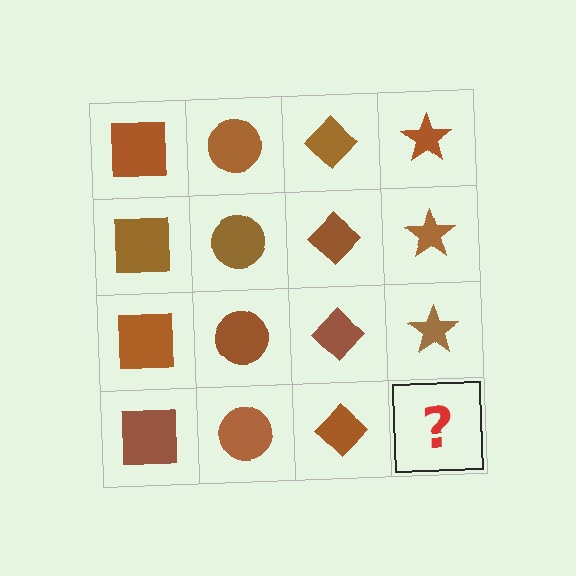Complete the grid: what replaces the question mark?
The question mark should be replaced with a brown star.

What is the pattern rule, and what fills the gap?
The rule is that each column has a consistent shape. The gap should be filled with a brown star.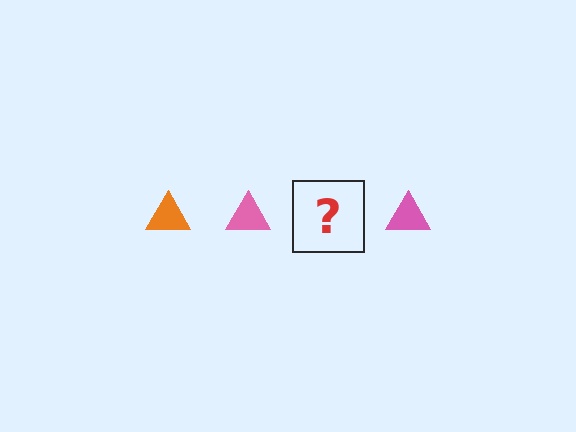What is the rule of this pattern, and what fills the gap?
The rule is that the pattern cycles through orange, pink triangles. The gap should be filled with an orange triangle.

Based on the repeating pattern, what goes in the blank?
The blank should be an orange triangle.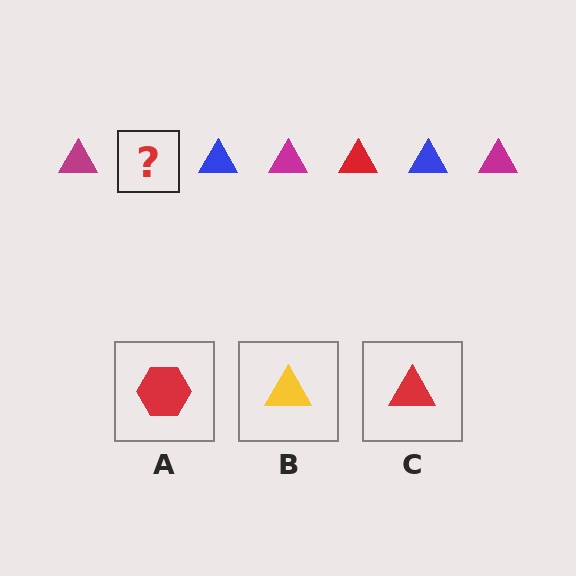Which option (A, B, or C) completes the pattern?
C.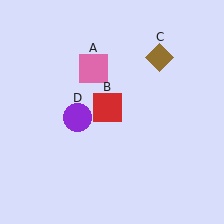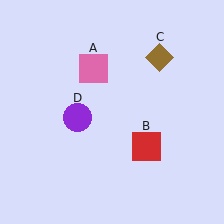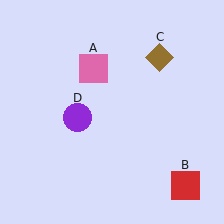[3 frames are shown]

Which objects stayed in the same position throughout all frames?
Pink square (object A) and brown diamond (object C) and purple circle (object D) remained stationary.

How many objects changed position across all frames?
1 object changed position: red square (object B).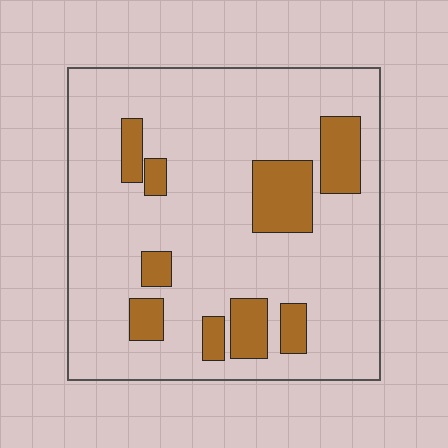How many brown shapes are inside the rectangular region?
9.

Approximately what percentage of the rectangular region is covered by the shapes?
Approximately 20%.